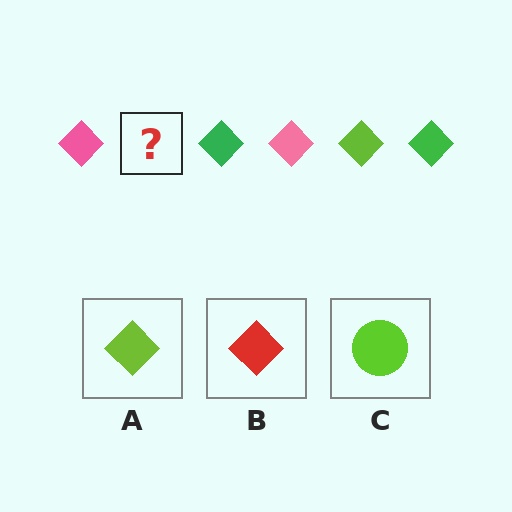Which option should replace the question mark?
Option A.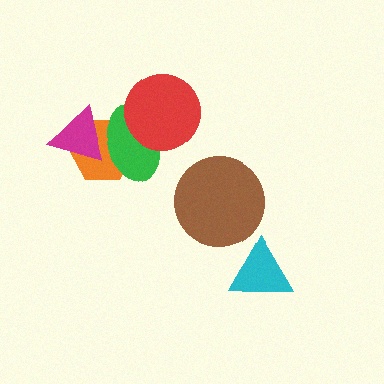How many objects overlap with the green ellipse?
3 objects overlap with the green ellipse.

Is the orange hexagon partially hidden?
Yes, it is partially covered by another shape.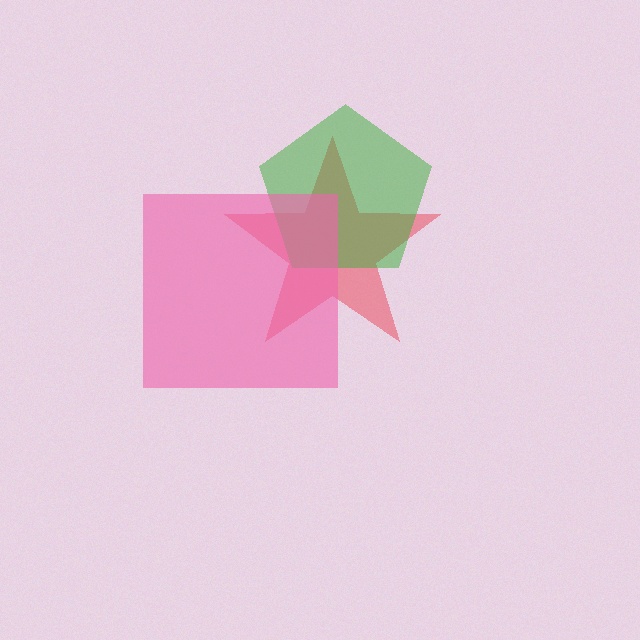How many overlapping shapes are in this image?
There are 3 overlapping shapes in the image.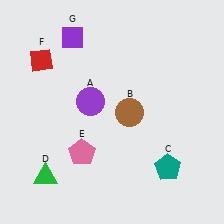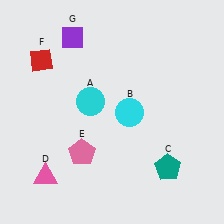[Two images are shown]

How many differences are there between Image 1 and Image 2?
There are 3 differences between the two images.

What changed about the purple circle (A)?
In Image 1, A is purple. In Image 2, it changed to cyan.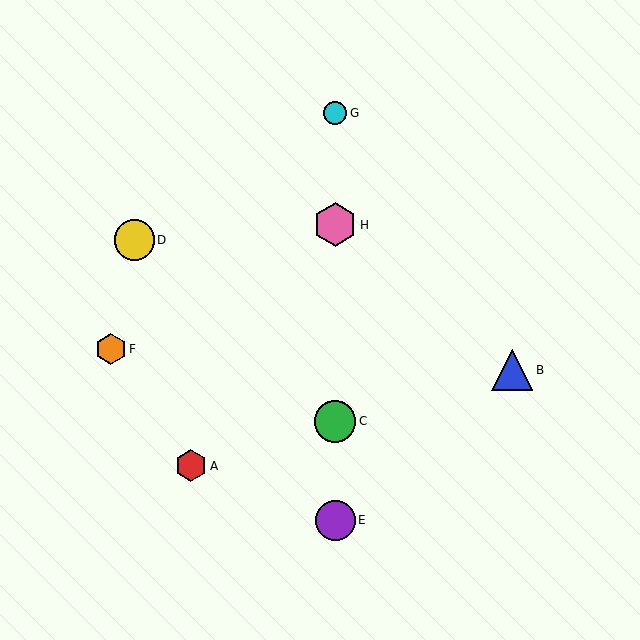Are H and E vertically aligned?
Yes, both are at x≈335.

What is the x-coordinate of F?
Object F is at x≈111.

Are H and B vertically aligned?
No, H is at x≈335 and B is at x≈512.